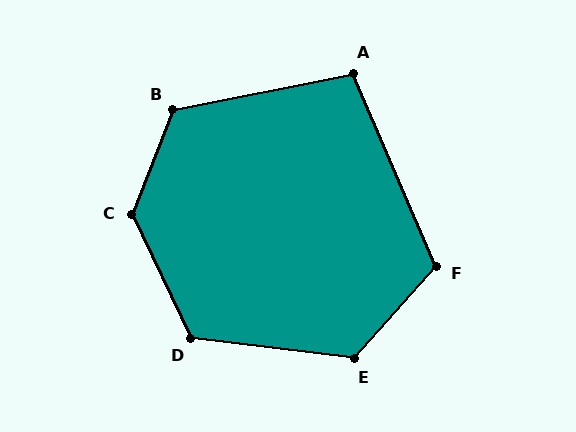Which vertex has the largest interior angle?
C, at approximately 133 degrees.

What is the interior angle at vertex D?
Approximately 122 degrees (obtuse).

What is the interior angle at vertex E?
Approximately 125 degrees (obtuse).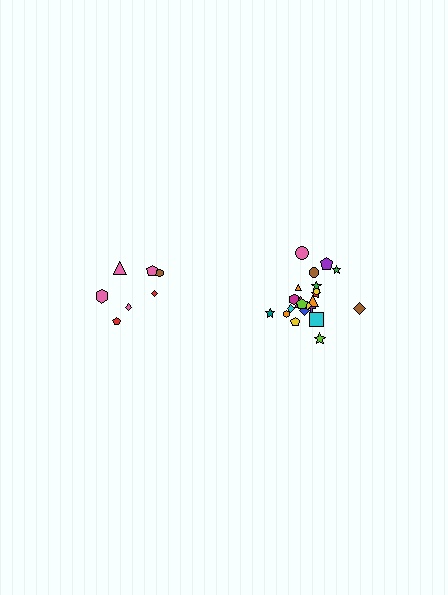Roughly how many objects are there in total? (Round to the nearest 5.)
Roughly 30 objects in total.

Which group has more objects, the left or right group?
The right group.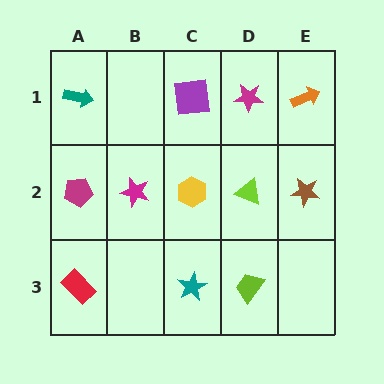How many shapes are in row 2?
5 shapes.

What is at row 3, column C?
A teal star.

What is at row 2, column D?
A lime triangle.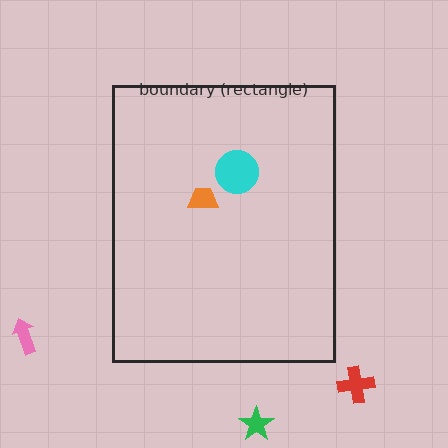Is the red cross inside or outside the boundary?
Outside.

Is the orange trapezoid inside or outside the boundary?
Inside.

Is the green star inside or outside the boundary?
Outside.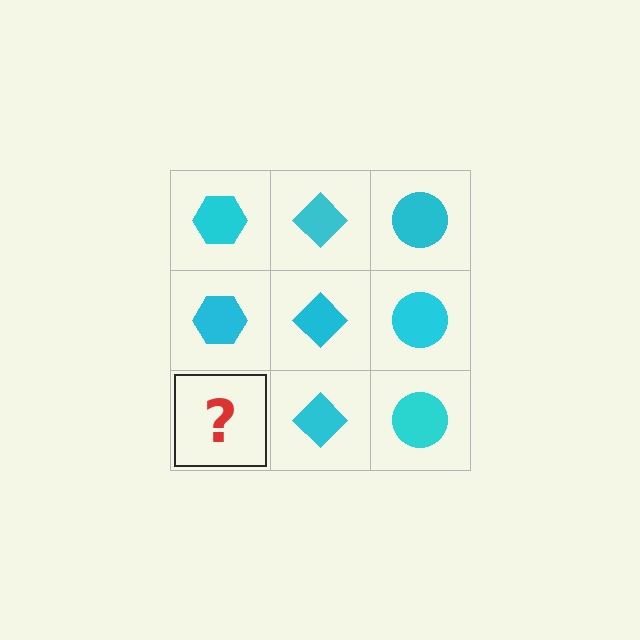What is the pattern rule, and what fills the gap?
The rule is that each column has a consistent shape. The gap should be filled with a cyan hexagon.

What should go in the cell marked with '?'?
The missing cell should contain a cyan hexagon.